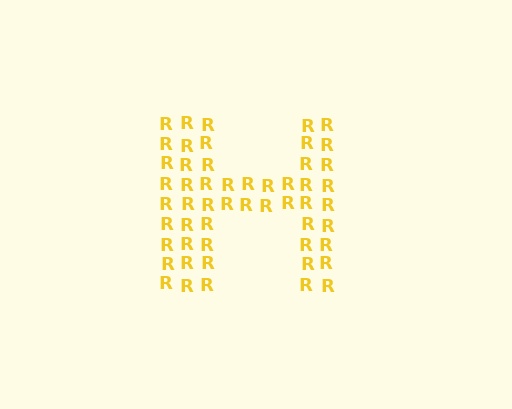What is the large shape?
The large shape is the letter H.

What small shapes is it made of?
It is made of small letter R's.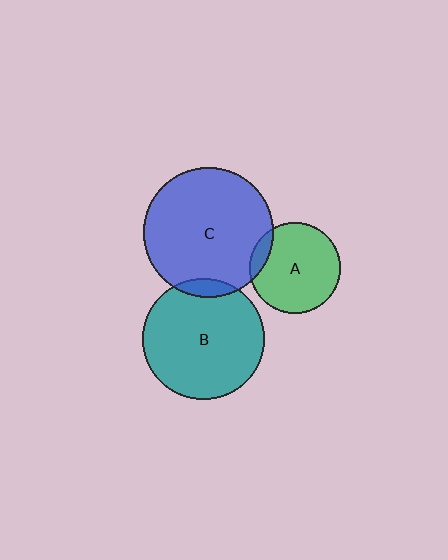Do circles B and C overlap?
Yes.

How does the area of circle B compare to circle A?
Approximately 1.8 times.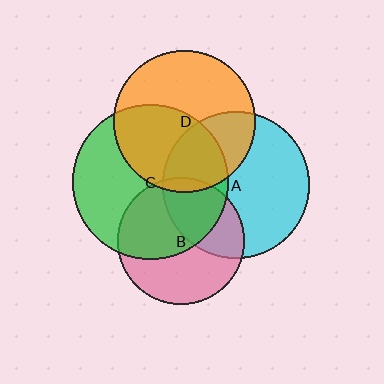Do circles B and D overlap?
Yes.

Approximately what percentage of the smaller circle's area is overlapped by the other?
Approximately 5%.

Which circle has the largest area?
Circle C (green).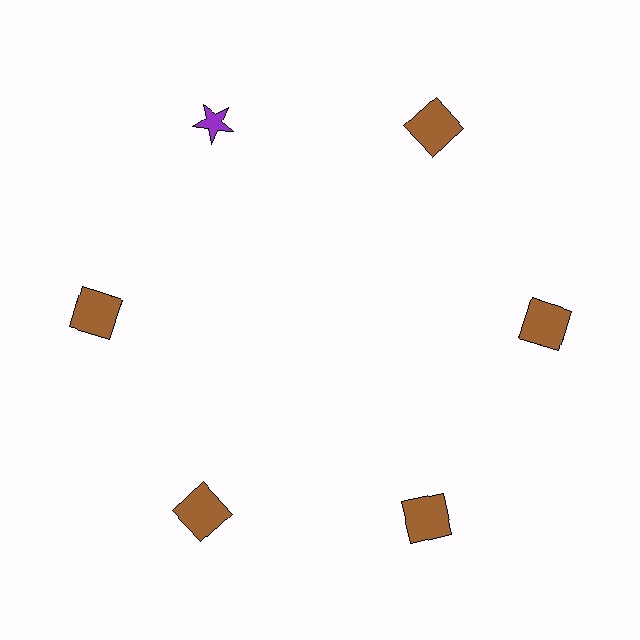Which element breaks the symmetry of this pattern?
The purple star at roughly the 11 o'clock position breaks the symmetry. All other shapes are brown squares.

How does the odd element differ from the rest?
It differs in both color (purple instead of brown) and shape (star instead of square).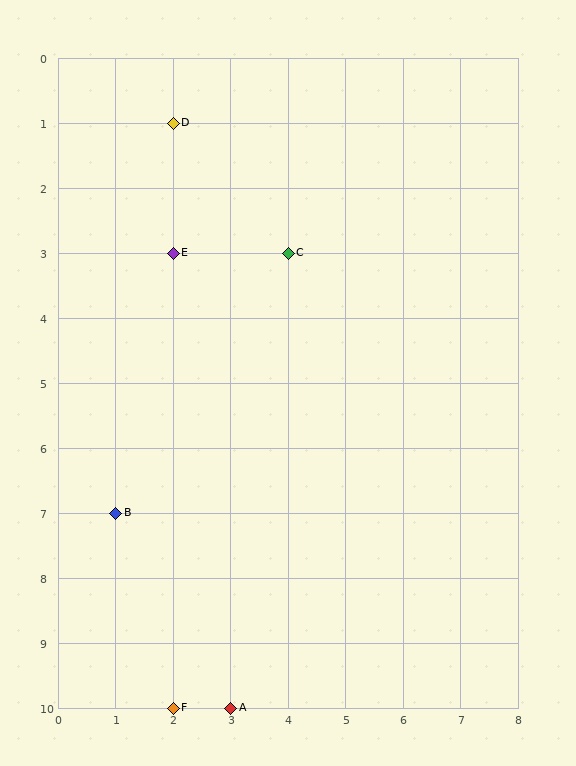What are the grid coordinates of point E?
Point E is at grid coordinates (2, 3).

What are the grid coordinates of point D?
Point D is at grid coordinates (2, 1).